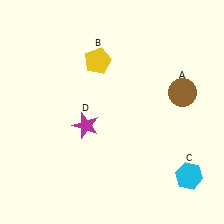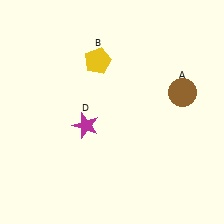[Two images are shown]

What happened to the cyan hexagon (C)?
The cyan hexagon (C) was removed in Image 2. It was in the bottom-right area of Image 1.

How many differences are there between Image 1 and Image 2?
There is 1 difference between the two images.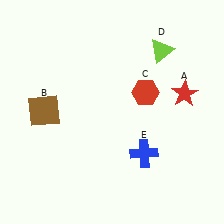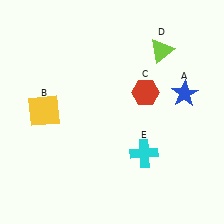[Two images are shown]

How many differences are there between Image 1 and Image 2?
There are 3 differences between the two images.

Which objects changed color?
A changed from red to blue. B changed from brown to yellow. E changed from blue to cyan.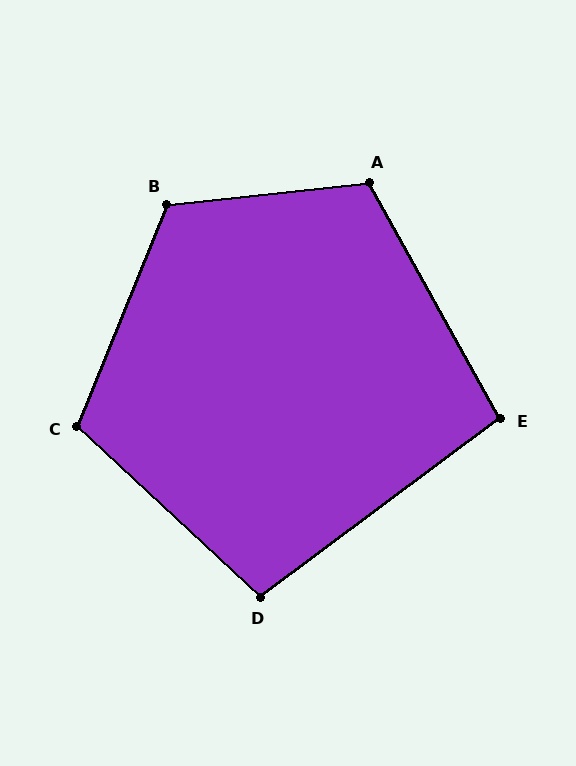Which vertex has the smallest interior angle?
E, at approximately 97 degrees.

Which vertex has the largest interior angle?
B, at approximately 118 degrees.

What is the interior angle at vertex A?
Approximately 113 degrees (obtuse).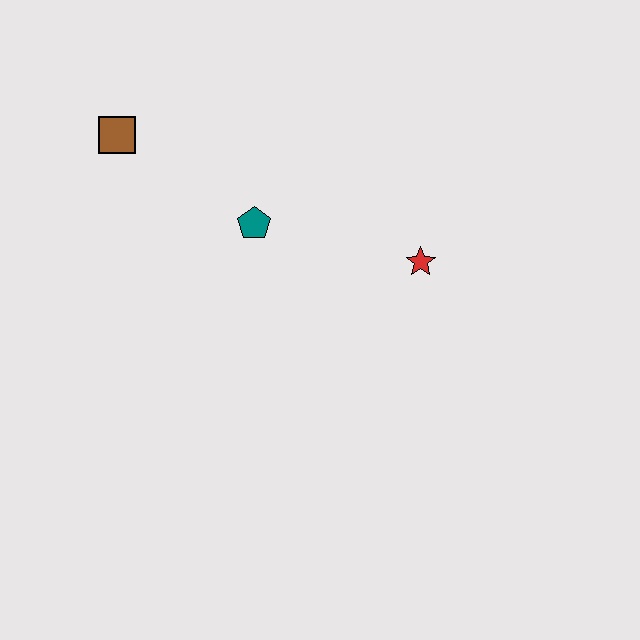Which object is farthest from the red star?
The brown square is farthest from the red star.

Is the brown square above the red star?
Yes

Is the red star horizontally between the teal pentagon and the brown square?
No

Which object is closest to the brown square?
The teal pentagon is closest to the brown square.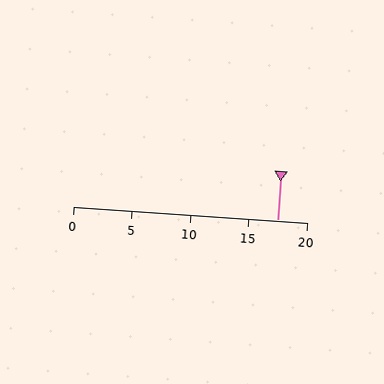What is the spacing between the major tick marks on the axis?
The major ticks are spaced 5 apart.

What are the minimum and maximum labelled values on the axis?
The axis runs from 0 to 20.